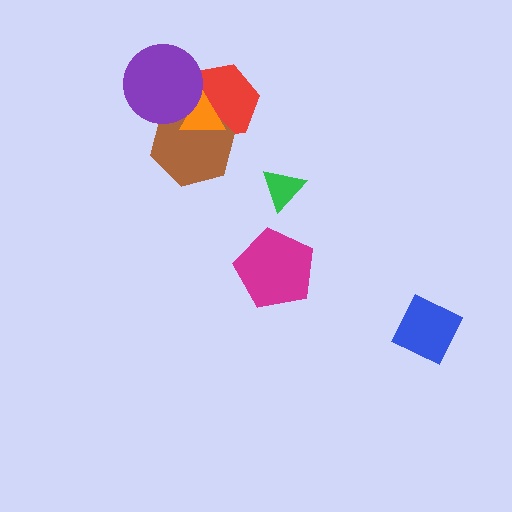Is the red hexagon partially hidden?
Yes, it is partially covered by another shape.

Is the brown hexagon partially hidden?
Yes, it is partially covered by another shape.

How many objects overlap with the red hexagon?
3 objects overlap with the red hexagon.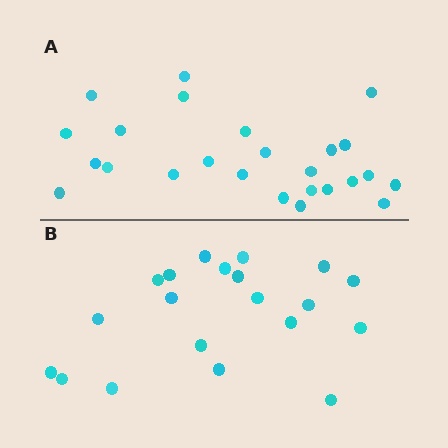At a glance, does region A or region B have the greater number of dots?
Region A (the top region) has more dots.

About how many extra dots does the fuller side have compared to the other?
Region A has about 5 more dots than region B.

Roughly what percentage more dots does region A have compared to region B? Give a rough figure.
About 25% more.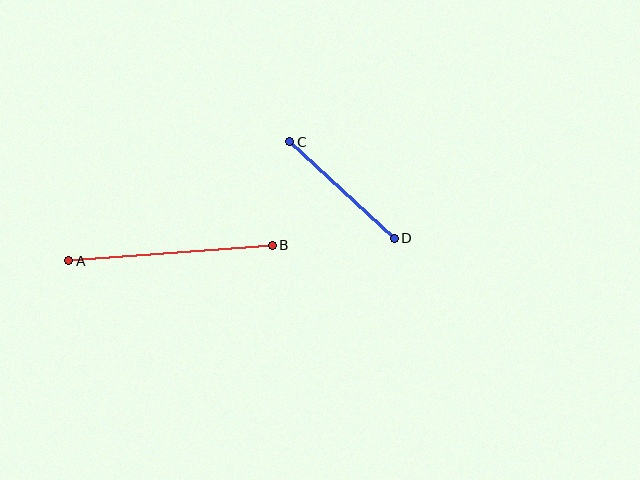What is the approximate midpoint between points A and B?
The midpoint is at approximately (170, 253) pixels.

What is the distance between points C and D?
The distance is approximately 143 pixels.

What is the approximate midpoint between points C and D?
The midpoint is at approximately (342, 190) pixels.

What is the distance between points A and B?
The distance is approximately 204 pixels.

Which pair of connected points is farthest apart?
Points A and B are farthest apart.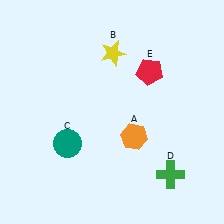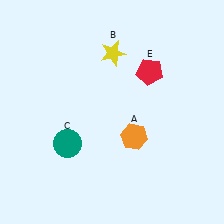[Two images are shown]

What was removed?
The green cross (D) was removed in Image 2.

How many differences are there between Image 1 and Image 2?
There is 1 difference between the two images.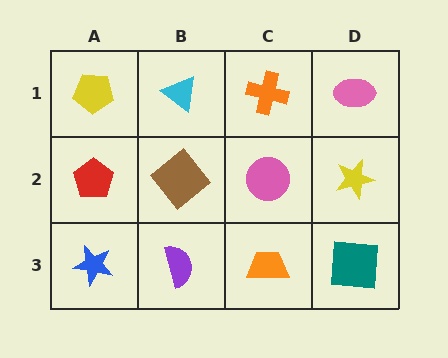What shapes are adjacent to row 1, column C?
A pink circle (row 2, column C), a cyan triangle (row 1, column B), a pink ellipse (row 1, column D).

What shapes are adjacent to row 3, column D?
A yellow star (row 2, column D), an orange trapezoid (row 3, column C).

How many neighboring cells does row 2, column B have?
4.